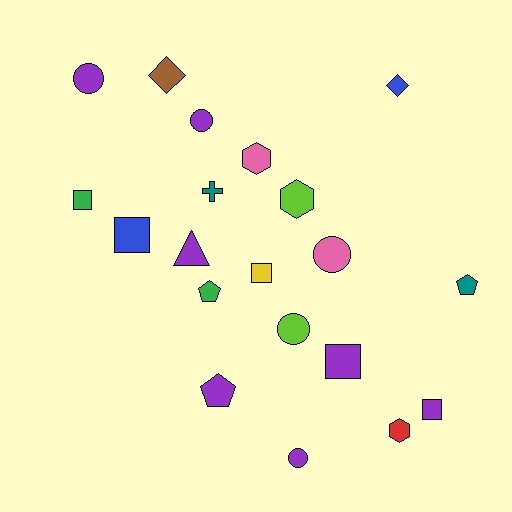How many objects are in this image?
There are 20 objects.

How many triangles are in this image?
There is 1 triangle.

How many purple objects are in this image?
There are 7 purple objects.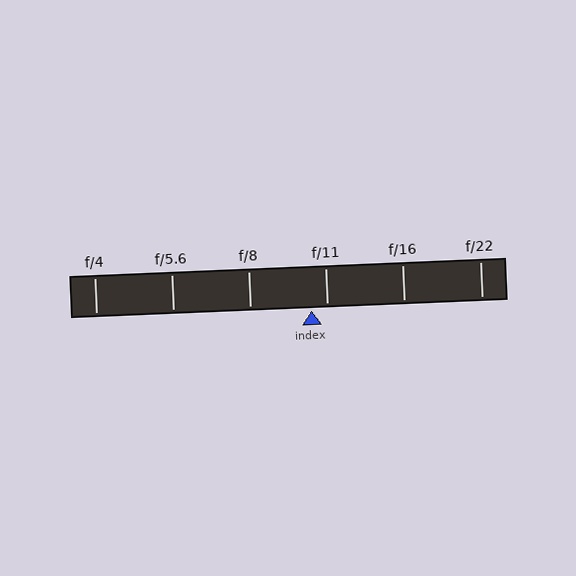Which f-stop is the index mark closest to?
The index mark is closest to f/11.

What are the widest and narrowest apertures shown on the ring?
The widest aperture shown is f/4 and the narrowest is f/22.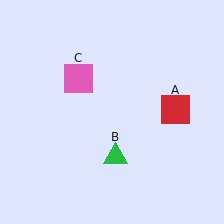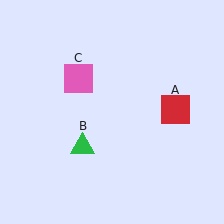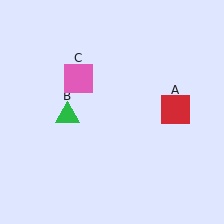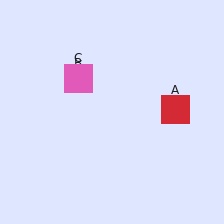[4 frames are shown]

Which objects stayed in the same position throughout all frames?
Red square (object A) and pink square (object C) remained stationary.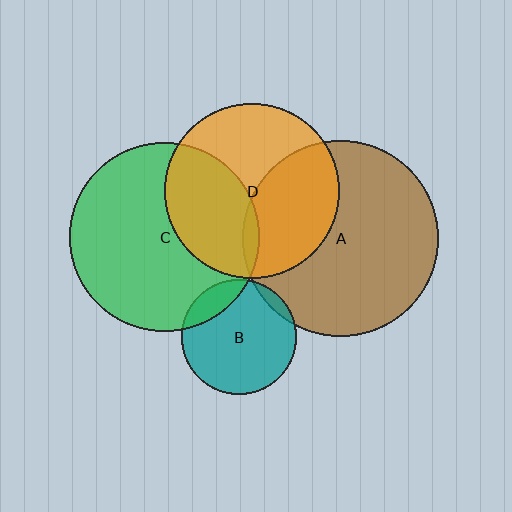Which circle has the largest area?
Circle A (brown).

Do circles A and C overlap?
Yes.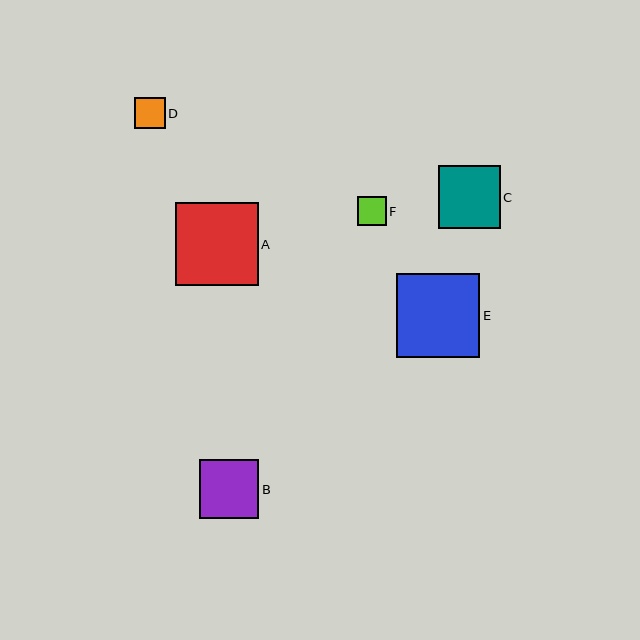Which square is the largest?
Square E is the largest with a size of approximately 83 pixels.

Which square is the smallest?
Square F is the smallest with a size of approximately 29 pixels.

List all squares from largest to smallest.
From largest to smallest: E, A, C, B, D, F.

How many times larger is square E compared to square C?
Square E is approximately 1.3 times the size of square C.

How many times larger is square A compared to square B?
Square A is approximately 1.4 times the size of square B.